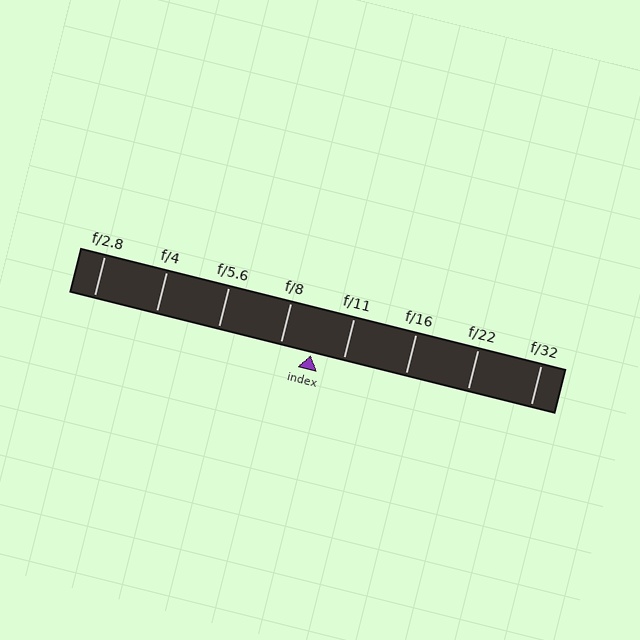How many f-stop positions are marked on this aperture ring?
There are 8 f-stop positions marked.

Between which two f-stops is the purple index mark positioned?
The index mark is between f/8 and f/11.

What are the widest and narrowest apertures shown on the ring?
The widest aperture shown is f/2.8 and the narrowest is f/32.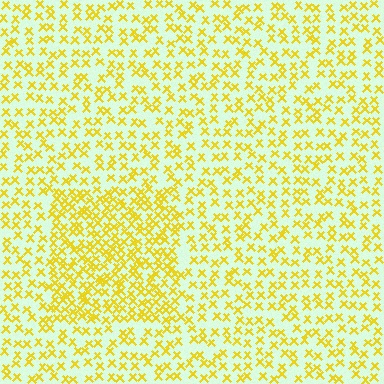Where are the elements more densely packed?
The elements are more densely packed inside the rectangle boundary.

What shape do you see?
I see a rectangle.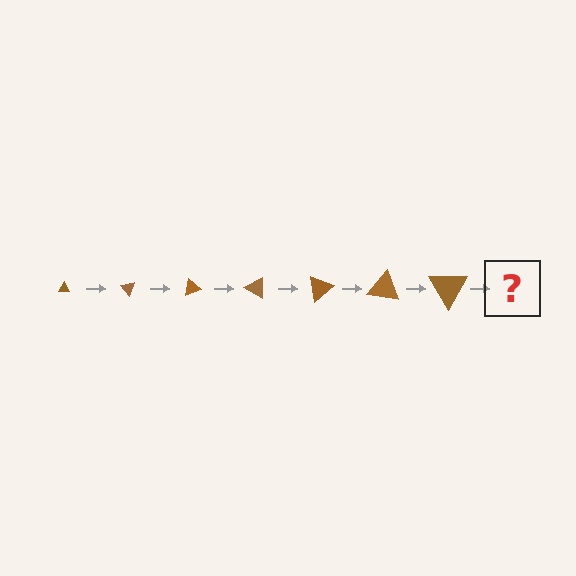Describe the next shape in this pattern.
It should be a triangle, larger than the previous one and rotated 350 degrees from the start.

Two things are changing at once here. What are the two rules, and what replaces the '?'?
The two rules are that the triangle grows larger each step and it rotates 50 degrees each step. The '?' should be a triangle, larger than the previous one and rotated 350 degrees from the start.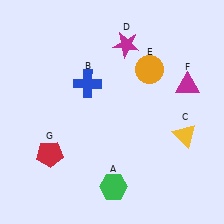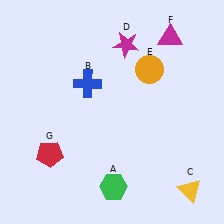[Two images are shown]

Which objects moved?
The objects that moved are: the yellow triangle (C), the magenta triangle (F).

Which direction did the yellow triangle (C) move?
The yellow triangle (C) moved down.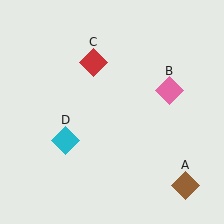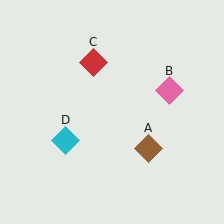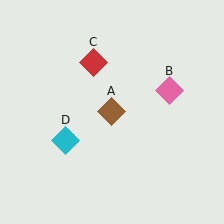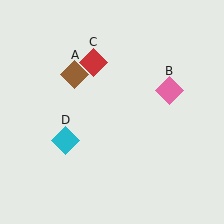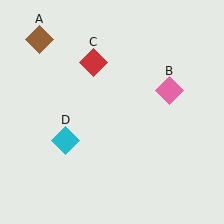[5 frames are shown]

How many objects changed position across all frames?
1 object changed position: brown diamond (object A).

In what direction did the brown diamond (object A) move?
The brown diamond (object A) moved up and to the left.